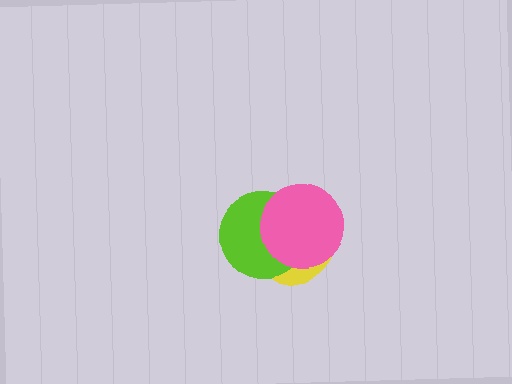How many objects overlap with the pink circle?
2 objects overlap with the pink circle.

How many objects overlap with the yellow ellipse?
2 objects overlap with the yellow ellipse.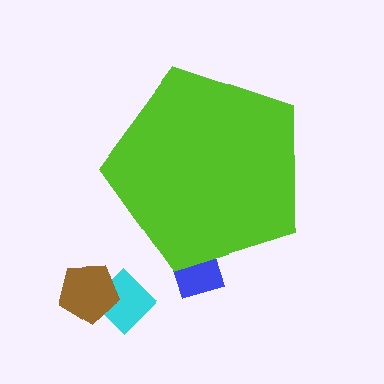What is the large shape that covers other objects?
A lime pentagon.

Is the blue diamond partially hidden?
Yes, the blue diamond is partially hidden behind the lime pentagon.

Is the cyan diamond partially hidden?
No, the cyan diamond is fully visible.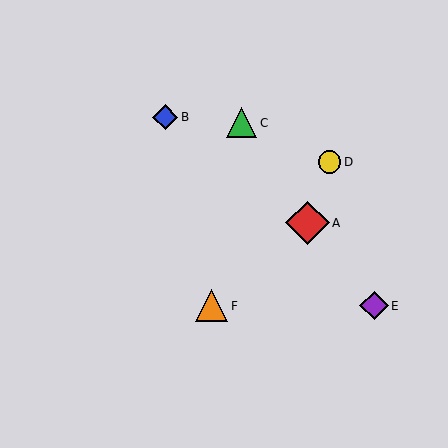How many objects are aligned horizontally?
2 objects (E, F) are aligned horizontally.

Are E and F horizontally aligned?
Yes, both are at y≈306.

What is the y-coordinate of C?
Object C is at y≈123.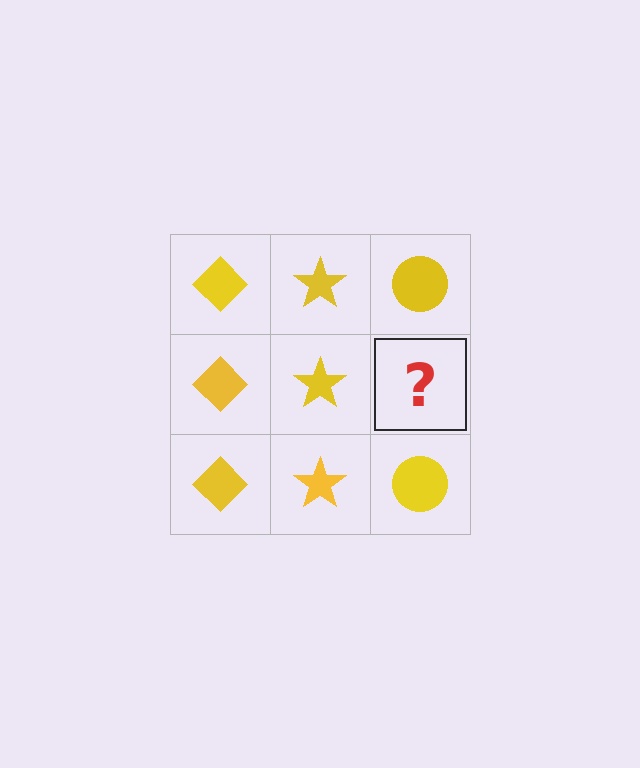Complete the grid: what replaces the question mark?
The question mark should be replaced with a yellow circle.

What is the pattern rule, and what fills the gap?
The rule is that each column has a consistent shape. The gap should be filled with a yellow circle.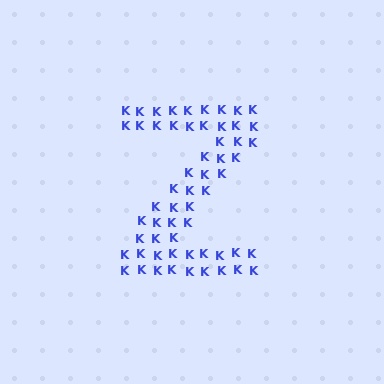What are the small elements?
The small elements are letter K's.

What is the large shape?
The large shape is the letter Z.